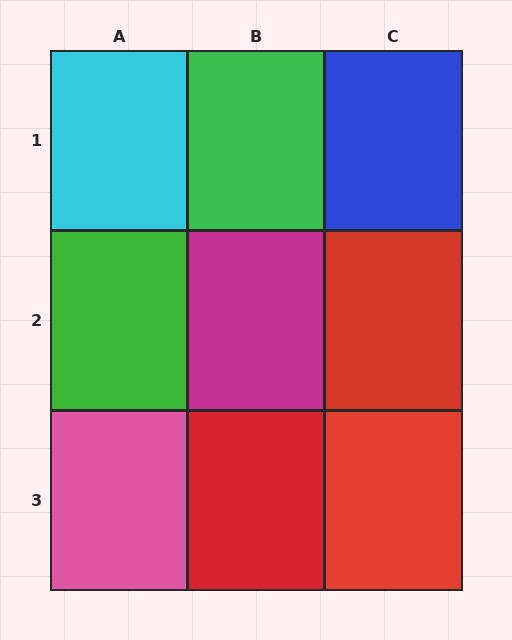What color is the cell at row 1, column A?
Cyan.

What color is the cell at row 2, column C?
Red.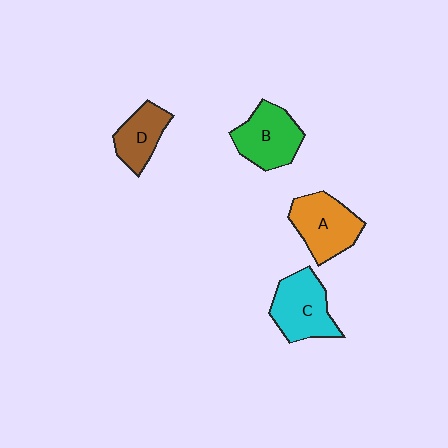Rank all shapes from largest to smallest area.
From largest to smallest: C (cyan), A (orange), B (green), D (brown).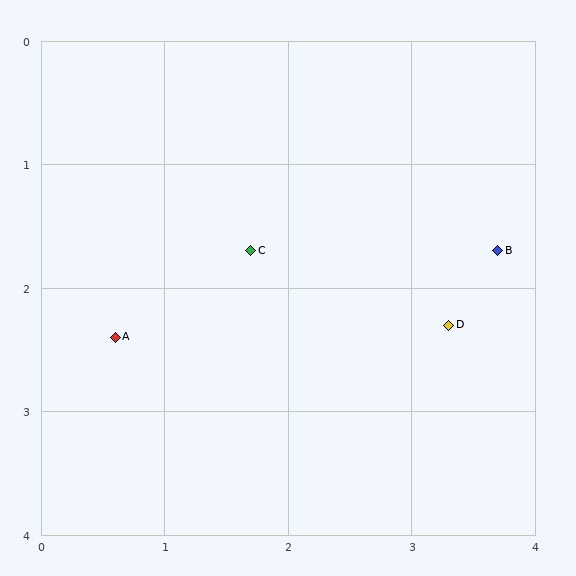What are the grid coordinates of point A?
Point A is at approximately (0.6, 2.4).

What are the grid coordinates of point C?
Point C is at approximately (1.7, 1.7).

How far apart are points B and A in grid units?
Points B and A are about 3.2 grid units apart.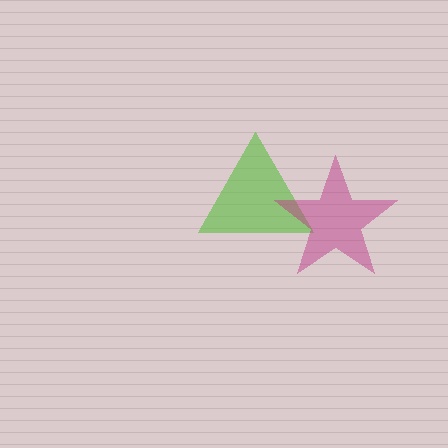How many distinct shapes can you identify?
There are 2 distinct shapes: a lime triangle, a magenta star.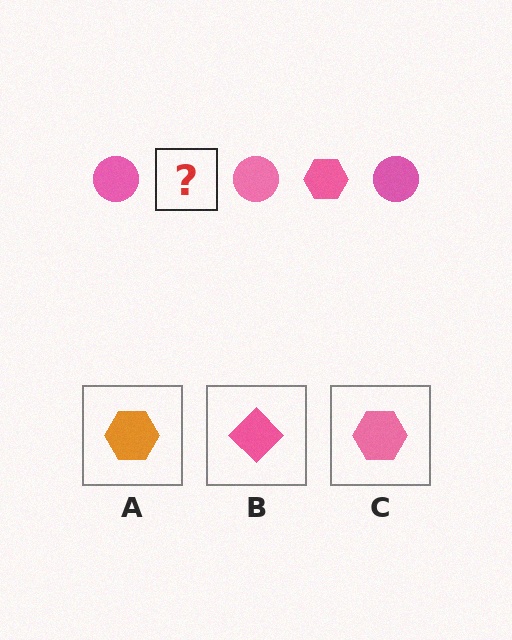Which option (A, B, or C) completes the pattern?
C.